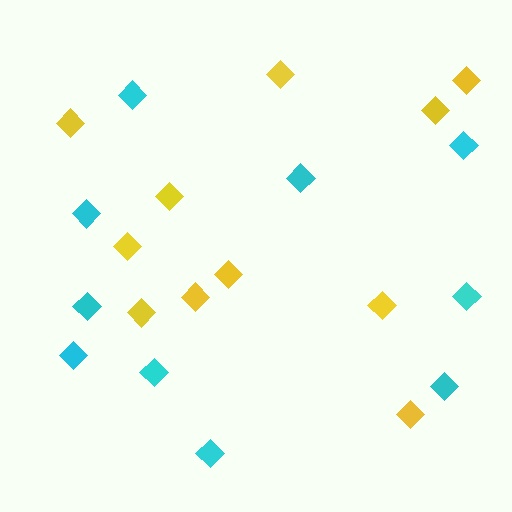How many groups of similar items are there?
There are 2 groups: one group of yellow diamonds (11) and one group of cyan diamonds (10).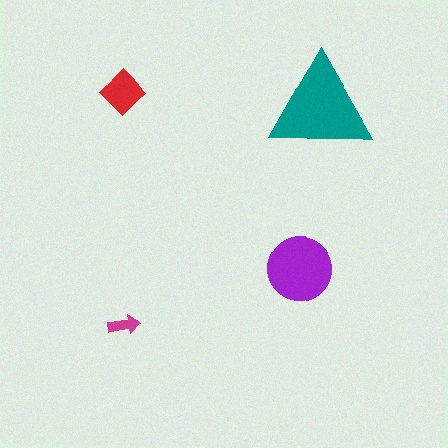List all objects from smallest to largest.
The magenta arrow, the red diamond, the purple circle, the teal triangle.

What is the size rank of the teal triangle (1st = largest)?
1st.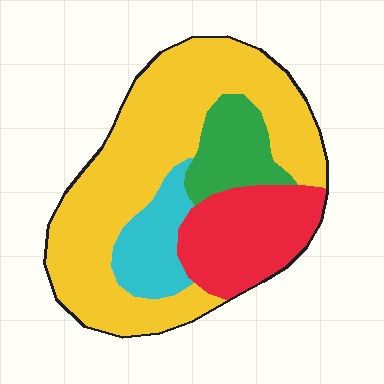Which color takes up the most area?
Yellow, at roughly 55%.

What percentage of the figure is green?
Green covers around 10% of the figure.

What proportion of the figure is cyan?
Cyan covers around 10% of the figure.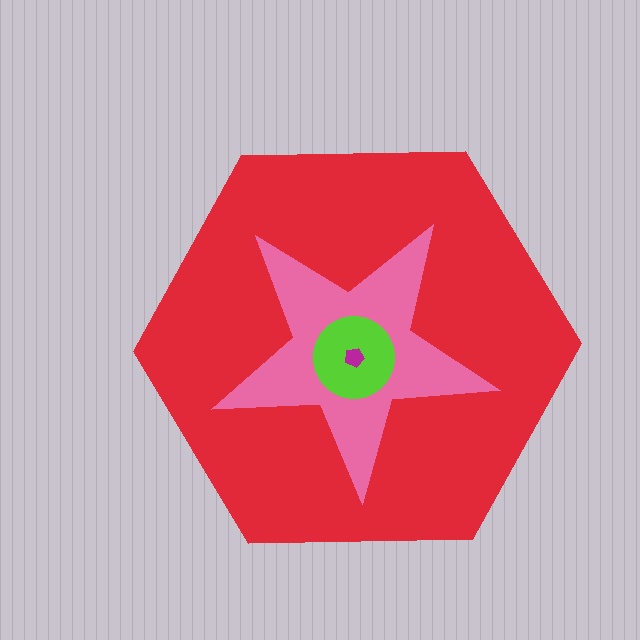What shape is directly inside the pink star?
The lime circle.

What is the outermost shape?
The red hexagon.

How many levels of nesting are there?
4.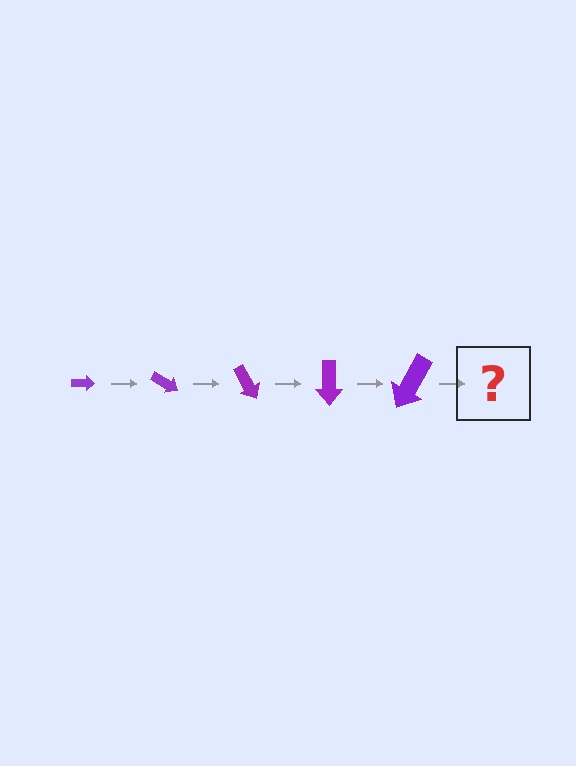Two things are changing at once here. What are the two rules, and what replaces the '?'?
The two rules are that the arrow grows larger each step and it rotates 30 degrees each step. The '?' should be an arrow, larger than the previous one and rotated 150 degrees from the start.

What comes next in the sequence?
The next element should be an arrow, larger than the previous one and rotated 150 degrees from the start.